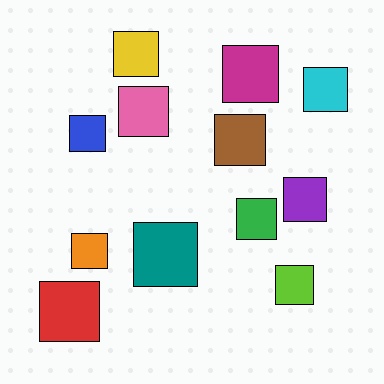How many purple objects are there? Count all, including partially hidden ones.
There is 1 purple object.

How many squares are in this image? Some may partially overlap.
There are 12 squares.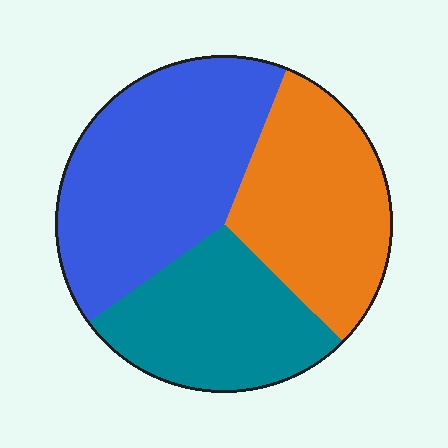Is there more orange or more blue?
Blue.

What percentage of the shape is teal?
Teal takes up between a sixth and a third of the shape.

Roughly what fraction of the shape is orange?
Orange covers roughly 30% of the shape.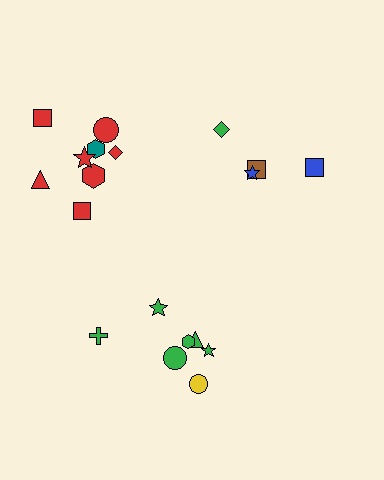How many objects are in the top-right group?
There are 4 objects.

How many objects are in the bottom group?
There are 7 objects.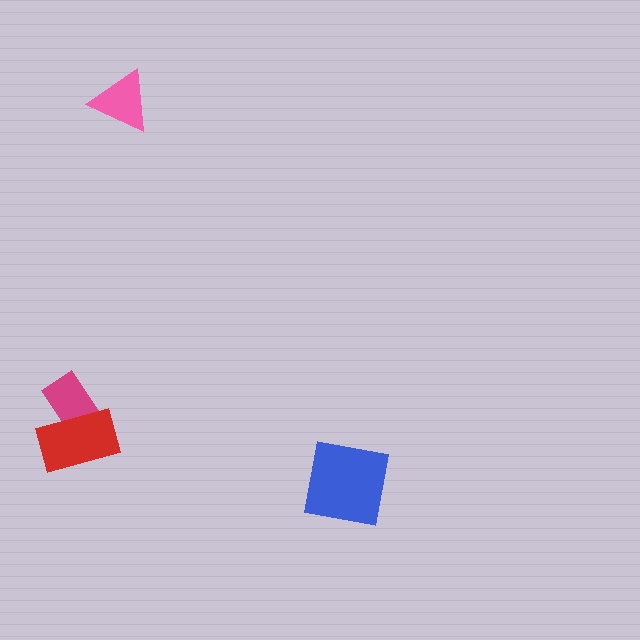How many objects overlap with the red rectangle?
1 object overlaps with the red rectangle.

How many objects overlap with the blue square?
0 objects overlap with the blue square.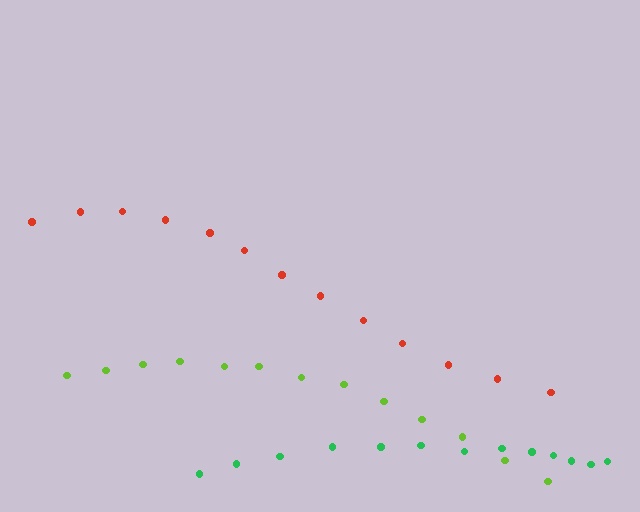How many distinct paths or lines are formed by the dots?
There are 3 distinct paths.